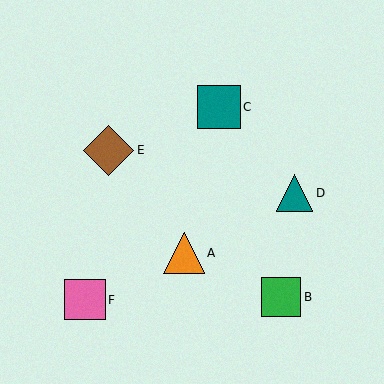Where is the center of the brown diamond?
The center of the brown diamond is at (109, 150).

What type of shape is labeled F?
Shape F is a pink square.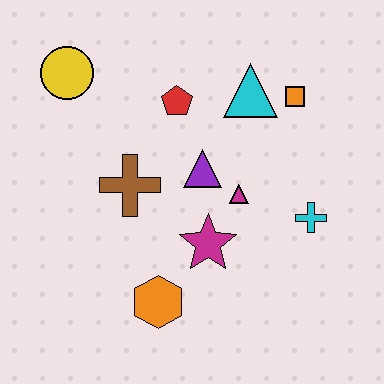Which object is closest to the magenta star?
The magenta triangle is closest to the magenta star.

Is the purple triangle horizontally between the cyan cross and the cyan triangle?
No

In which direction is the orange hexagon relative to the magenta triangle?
The orange hexagon is below the magenta triangle.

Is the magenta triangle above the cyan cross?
Yes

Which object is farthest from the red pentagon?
The orange hexagon is farthest from the red pentagon.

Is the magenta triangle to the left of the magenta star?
No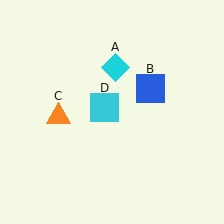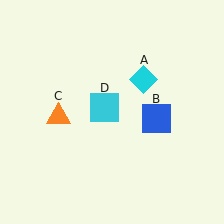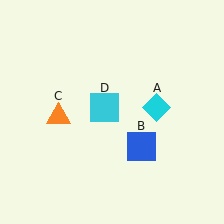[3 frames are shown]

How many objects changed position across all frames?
2 objects changed position: cyan diamond (object A), blue square (object B).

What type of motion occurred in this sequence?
The cyan diamond (object A), blue square (object B) rotated clockwise around the center of the scene.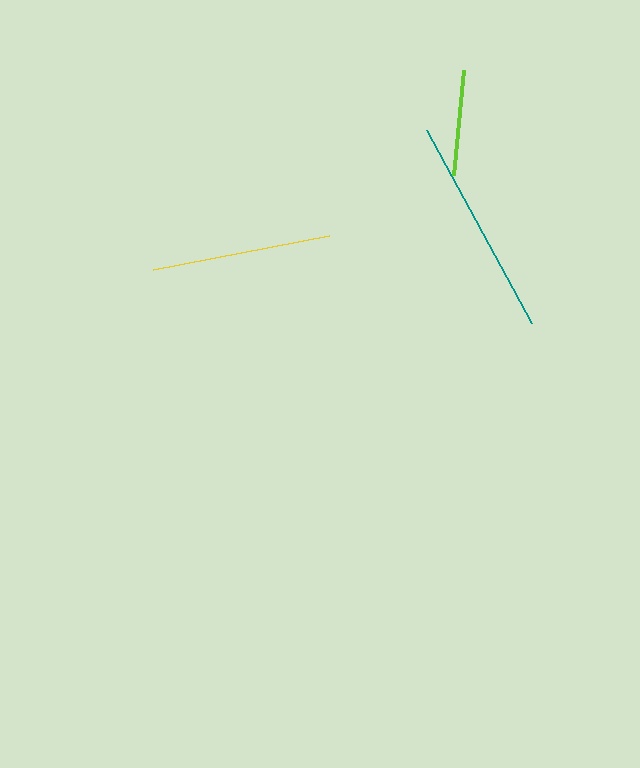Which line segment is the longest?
The teal line is the longest at approximately 221 pixels.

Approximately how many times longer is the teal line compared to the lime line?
The teal line is approximately 2.1 times the length of the lime line.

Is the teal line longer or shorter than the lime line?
The teal line is longer than the lime line.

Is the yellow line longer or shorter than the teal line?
The teal line is longer than the yellow line.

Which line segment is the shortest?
The lime line is the shortest at approximately 106 pixels.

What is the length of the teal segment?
The teal segment is approximately 221 pixels long.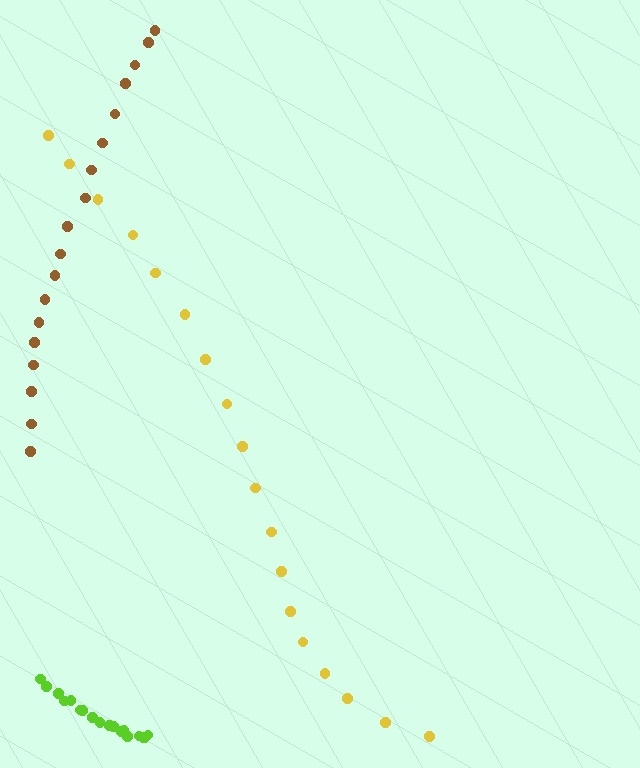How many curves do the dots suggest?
There are 3 distinct paths.